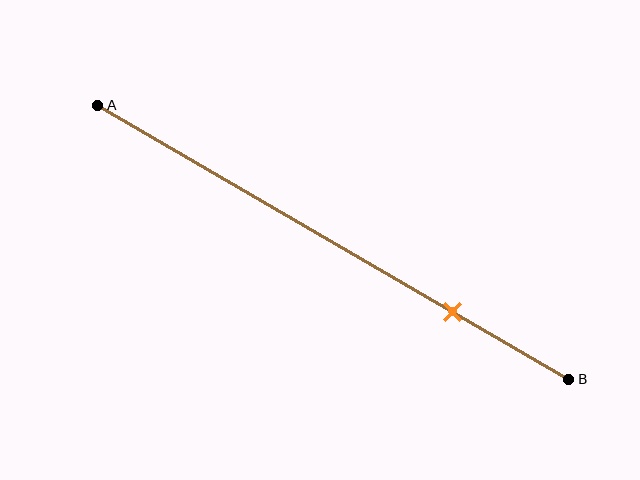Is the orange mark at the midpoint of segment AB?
No, the mark is at about 75% from A, not at the 50% midpoint.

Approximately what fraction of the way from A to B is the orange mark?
The orange mark is approximately 75% of the way from A to B.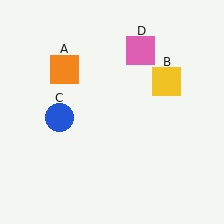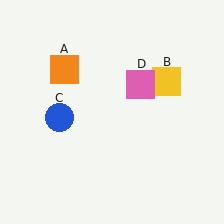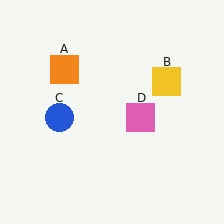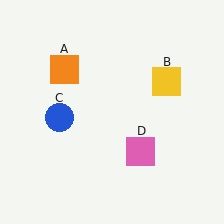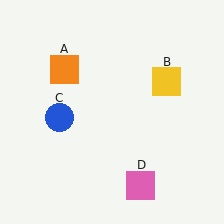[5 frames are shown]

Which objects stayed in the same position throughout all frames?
Orange square (object A) and yellow square (object B) and blue circle (object C) remained stationary.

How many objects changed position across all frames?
1 object changed position: pink square (object D).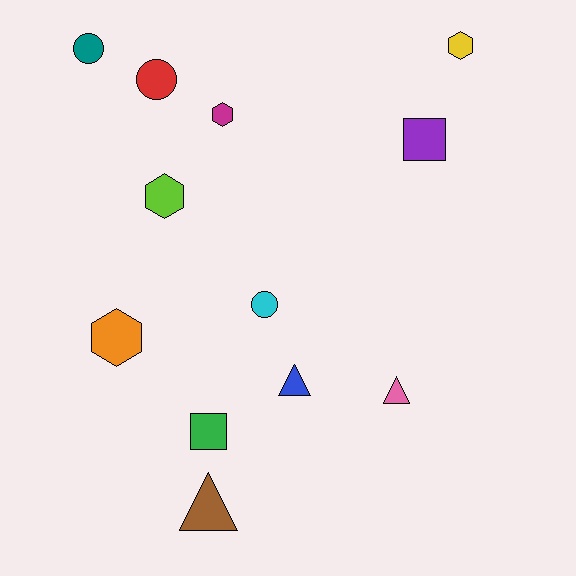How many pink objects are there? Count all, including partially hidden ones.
There is 1 pink object.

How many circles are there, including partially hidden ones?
There are 3 circles.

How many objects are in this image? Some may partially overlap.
There are 12 objects.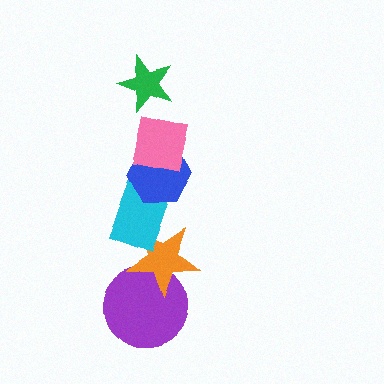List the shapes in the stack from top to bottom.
From top to bottom: the green star, the pink square, the blue hexagon, the cyan rectangle, the orange star, the purple circle.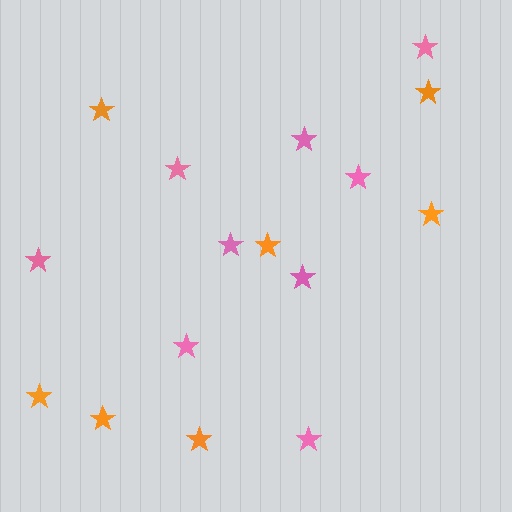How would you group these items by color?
There are 2 groups: one group of pink stars (9) and one group of orange stars (7).